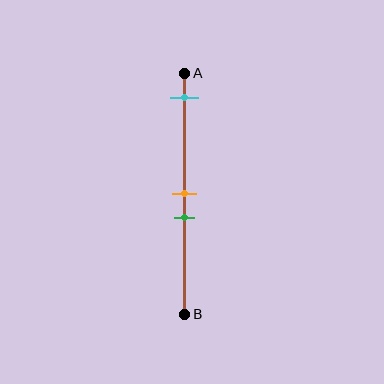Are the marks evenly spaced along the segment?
No, the marks are not evenly spaced.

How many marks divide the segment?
There are 3 marks dividing the segment.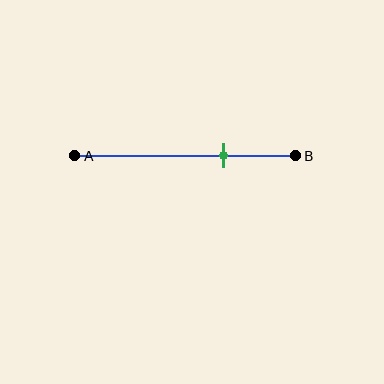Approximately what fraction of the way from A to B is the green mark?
The green mark is approximately 70% of the way from A to B.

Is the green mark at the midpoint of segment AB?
No, the mark is at about 70% from A, not at the 50% midpoint.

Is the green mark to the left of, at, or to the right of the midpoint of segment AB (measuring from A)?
The green mark is to the right of the midpoint of segment AB.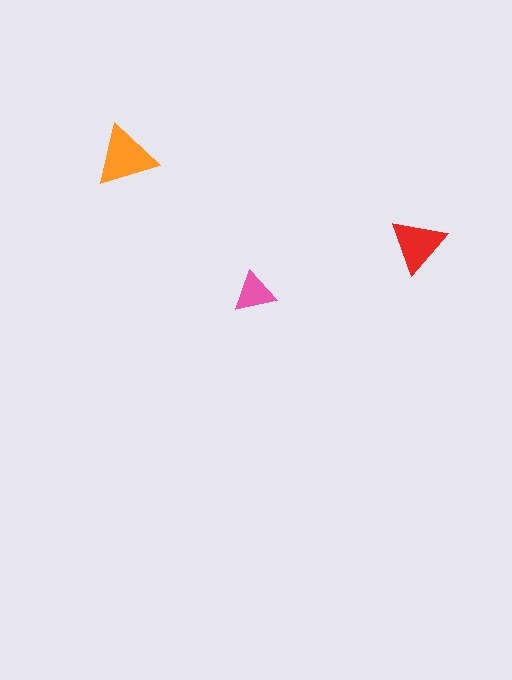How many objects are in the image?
There are 3 objects in the image.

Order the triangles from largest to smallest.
the orange one, the red one, the pink one.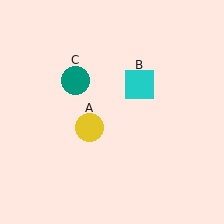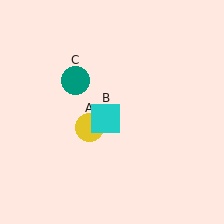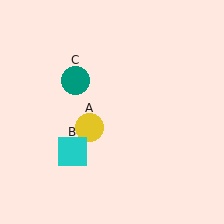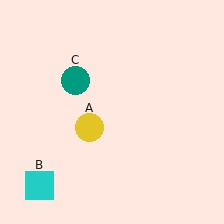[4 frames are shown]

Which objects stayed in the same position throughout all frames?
Yellow circle (object A) and teal circle (object C) remained stationary.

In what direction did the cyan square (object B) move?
The cyan square (object B) moved down and to the left.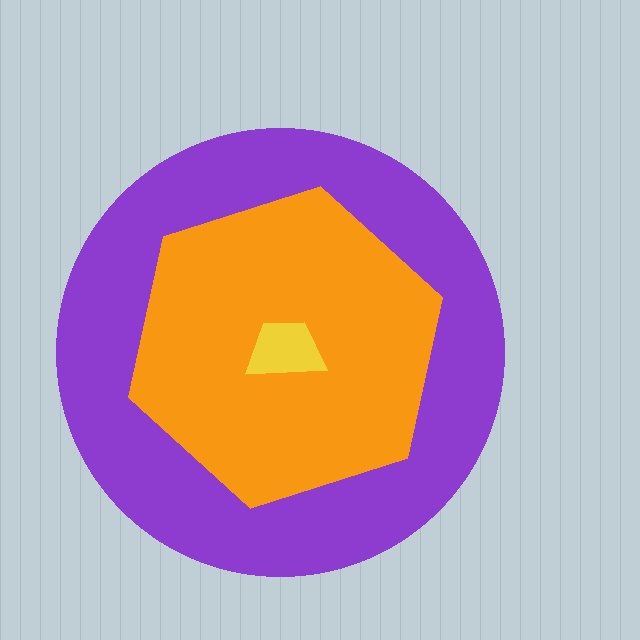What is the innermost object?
The yellow trapezoid.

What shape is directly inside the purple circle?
The orange hexagon.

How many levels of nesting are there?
3.